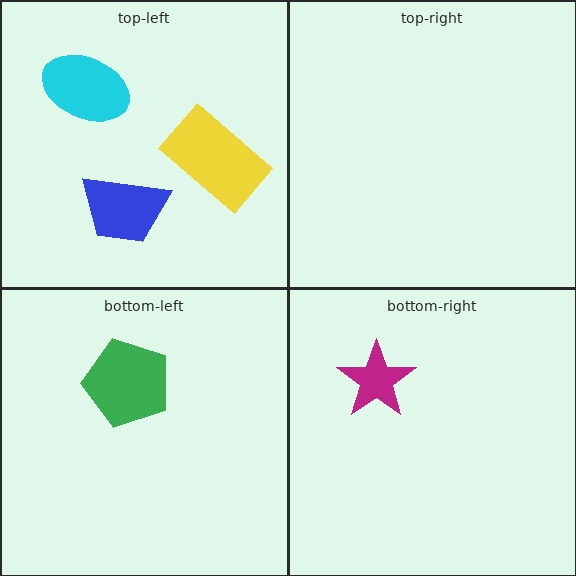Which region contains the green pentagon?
The bottom-left region.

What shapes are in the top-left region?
The yellow rectangle, the cyan ellipse, the blue trapezoid.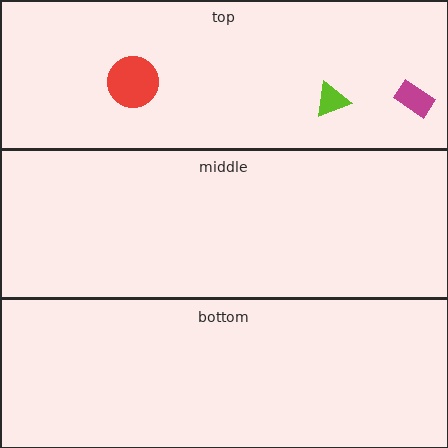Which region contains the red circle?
The top region.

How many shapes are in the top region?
3.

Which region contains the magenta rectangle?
The top region.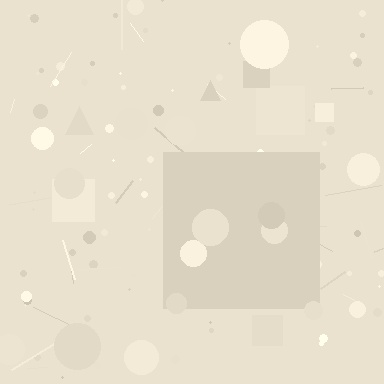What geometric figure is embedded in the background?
A square is embedded in the background.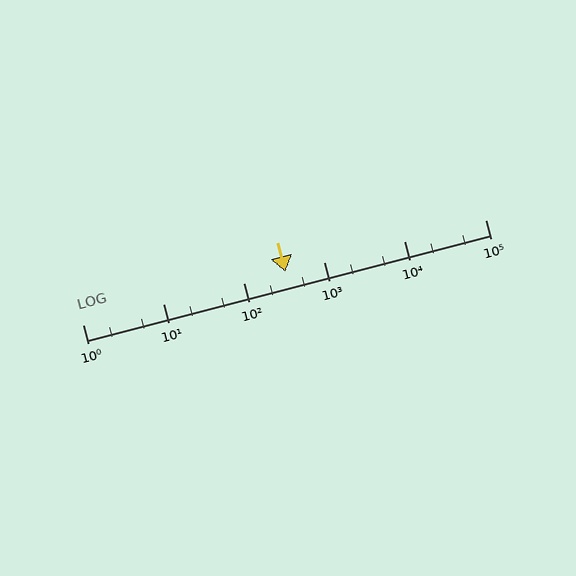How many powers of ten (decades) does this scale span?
The scale spans 5 decades, from 1 to 100000.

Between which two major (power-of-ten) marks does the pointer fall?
The pointer is between 100 and 1000.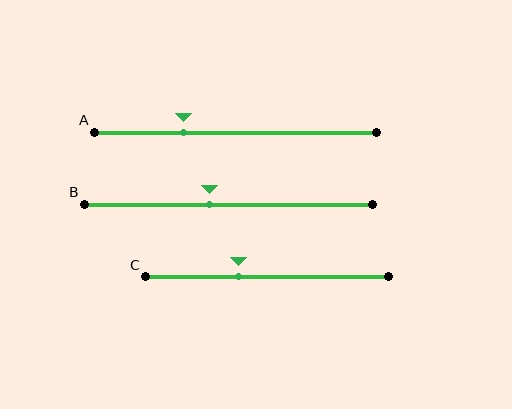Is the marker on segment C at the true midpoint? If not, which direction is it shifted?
No, the marker on segment C is shifted to the left by about 12% of the segment length.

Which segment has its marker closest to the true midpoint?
Segment B has its marker closest to the true midpoint.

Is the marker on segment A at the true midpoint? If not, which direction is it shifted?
No, the marker on segment A is shifted to the left by about 18% of the segment length.